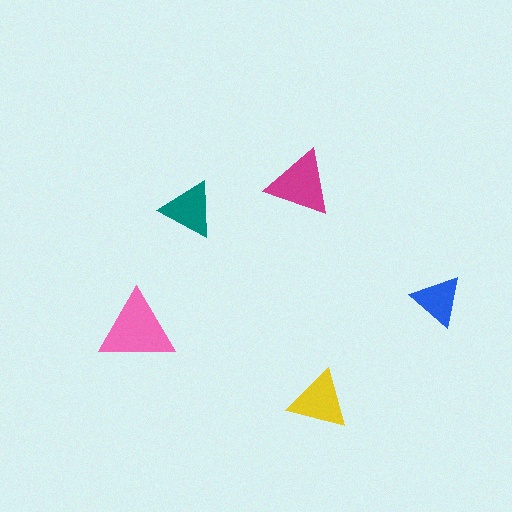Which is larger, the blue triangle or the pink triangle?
The pink one.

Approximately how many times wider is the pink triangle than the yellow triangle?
About 1.5 times wider.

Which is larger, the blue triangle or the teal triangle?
The teal one.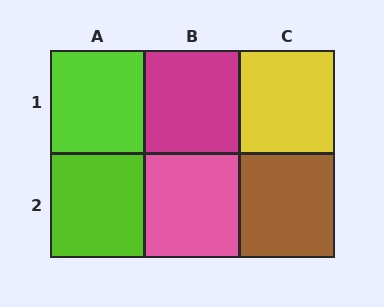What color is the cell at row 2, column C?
Brown.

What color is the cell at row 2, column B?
Pink.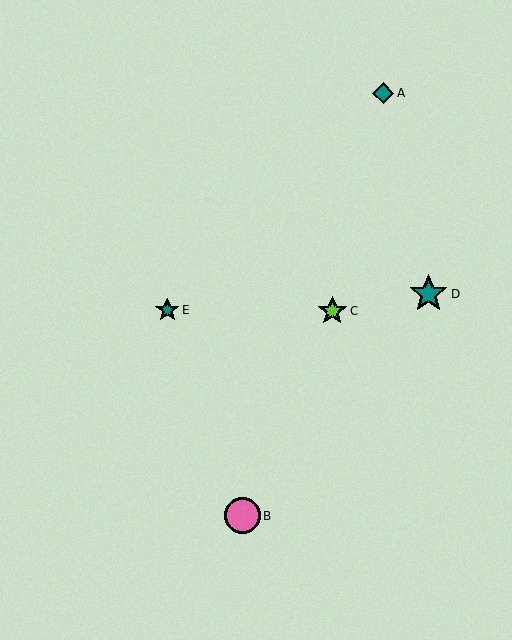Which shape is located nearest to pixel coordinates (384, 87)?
The teal diamond (labeled A) at (383, 93) is nearest to that location.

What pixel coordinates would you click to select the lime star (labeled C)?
Click at (332, 311) to select the lime star C.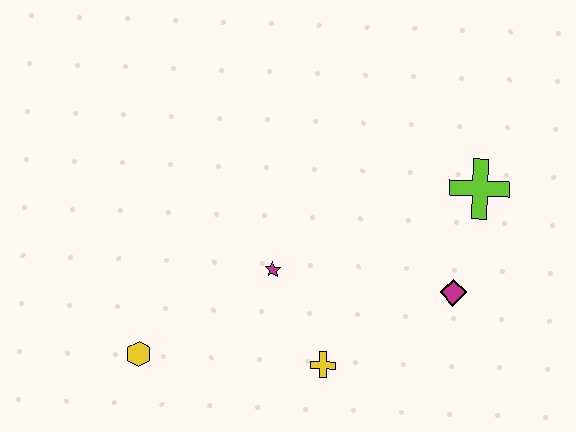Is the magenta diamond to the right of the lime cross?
No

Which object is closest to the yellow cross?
The magenta star is closest to the yellow cross.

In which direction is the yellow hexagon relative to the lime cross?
The yellow hexagon is to the left of the lime cross.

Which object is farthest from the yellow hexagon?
The lime cross is farthest from the yellow hexagon.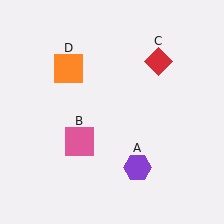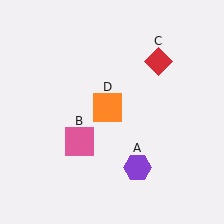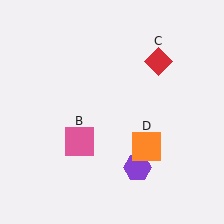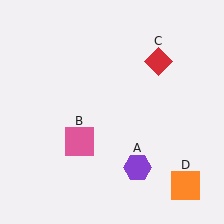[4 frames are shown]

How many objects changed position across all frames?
1 object changed position: orange square (object D).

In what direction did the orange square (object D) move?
The orange square (object D) moved down and to the right.